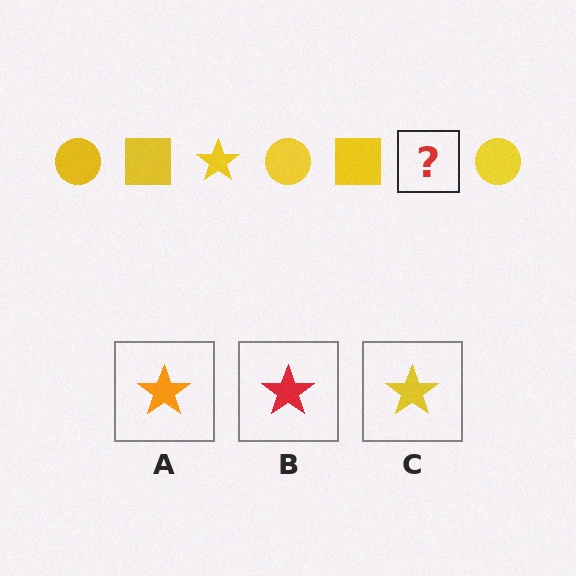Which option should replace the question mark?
Option C.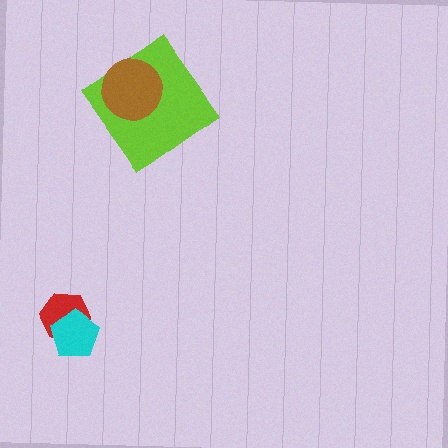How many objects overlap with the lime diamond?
1 object overlaps with the lime diamond.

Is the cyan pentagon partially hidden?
No, no other shape covers it.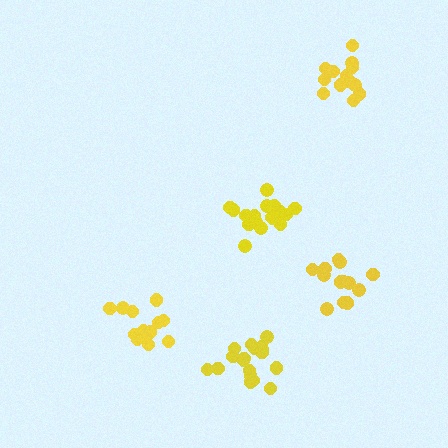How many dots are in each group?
Group 1: 13 dots, Group 2: 13 dots, Group 3: 13 dots, Group 4: 17 dots, Group 5: 18 dots (74 total).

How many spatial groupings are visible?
There are 5 spatial groupings.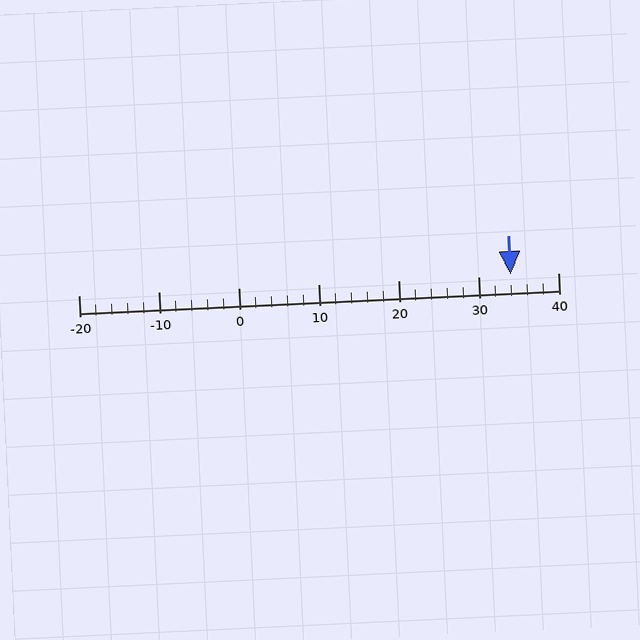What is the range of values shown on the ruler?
The ruler shows values from -20 to 40.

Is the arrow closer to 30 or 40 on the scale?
The arrow is closer to 30.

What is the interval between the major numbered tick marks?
The major tick marks are spaced 10 units apart.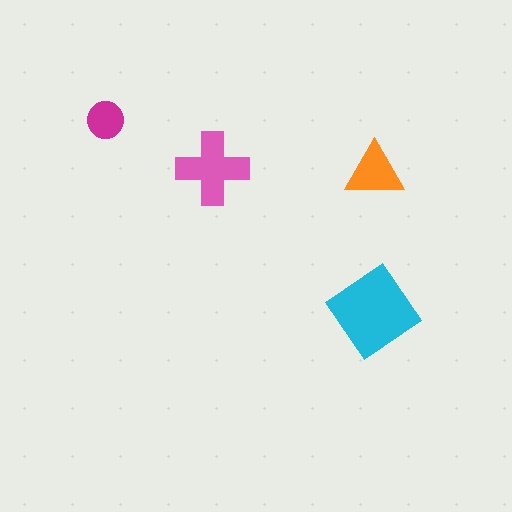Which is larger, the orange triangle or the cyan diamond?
The cyan diamond.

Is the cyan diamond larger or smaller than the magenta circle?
Larger.